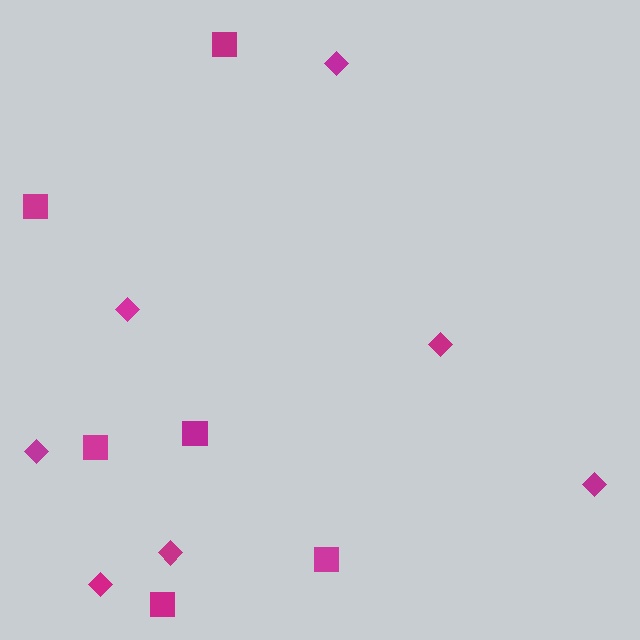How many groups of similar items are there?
There are 2 groups: one group of diamonds (7) and one group of squares (6).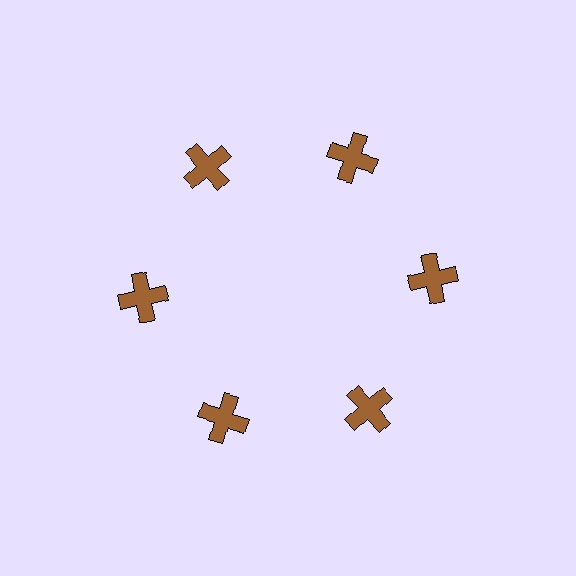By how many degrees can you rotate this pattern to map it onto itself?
The pattern maps onto itself every 60 degrees of rotation.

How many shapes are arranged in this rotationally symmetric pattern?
There are 6 shapes, arranged in 6 groups of 1.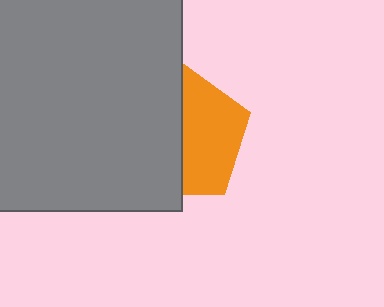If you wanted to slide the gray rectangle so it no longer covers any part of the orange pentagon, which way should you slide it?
Slide it left — that is the most direct way to separate the two shapes.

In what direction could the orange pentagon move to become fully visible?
The orange pentagon could move right. That would shift it out from behind the gray rectangle entirely.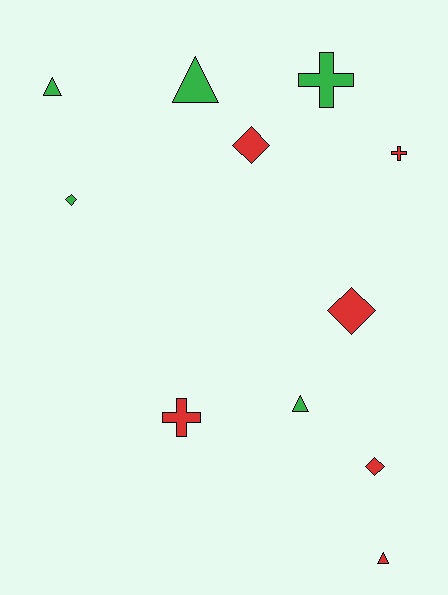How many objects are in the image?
There are 11 objects.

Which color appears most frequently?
Red, with 6 objects.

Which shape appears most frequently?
Triangle, with 4 objects.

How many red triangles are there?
There is 1 red triangle.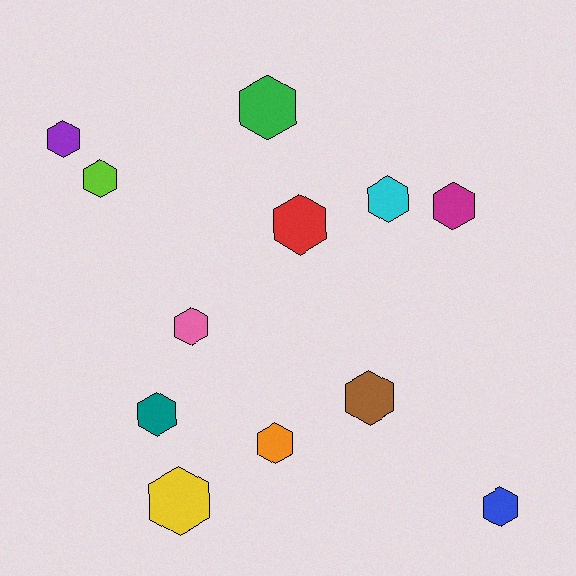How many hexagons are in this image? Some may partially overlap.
There are 12 hexagons.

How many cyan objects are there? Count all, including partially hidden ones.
There is 1 cyan object.